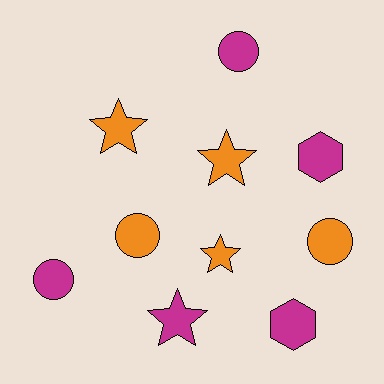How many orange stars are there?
There are 3 orange stars.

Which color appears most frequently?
Magenta, with 5 objects.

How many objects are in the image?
There are 10 objects.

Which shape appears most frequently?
Star, with 4 objects.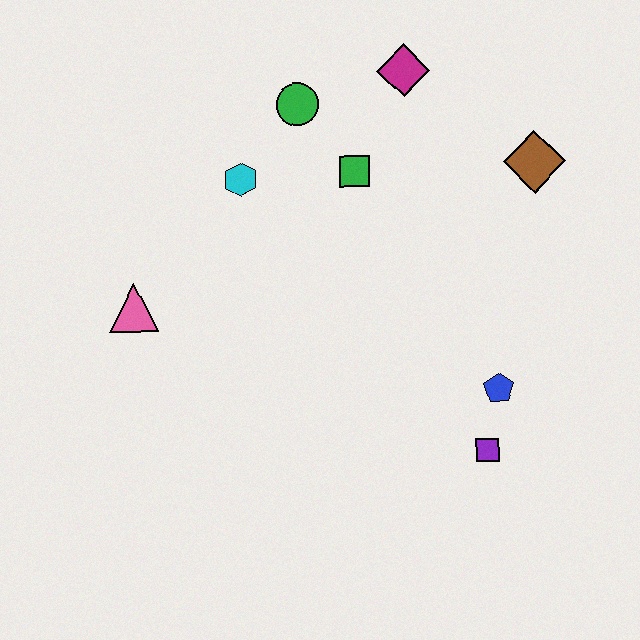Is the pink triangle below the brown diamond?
Yes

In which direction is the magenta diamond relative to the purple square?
The magenta diamond is above the purple square.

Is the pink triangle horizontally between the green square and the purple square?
No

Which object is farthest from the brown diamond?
The pink triangle is farthest from the brown diamond.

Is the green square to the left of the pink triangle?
No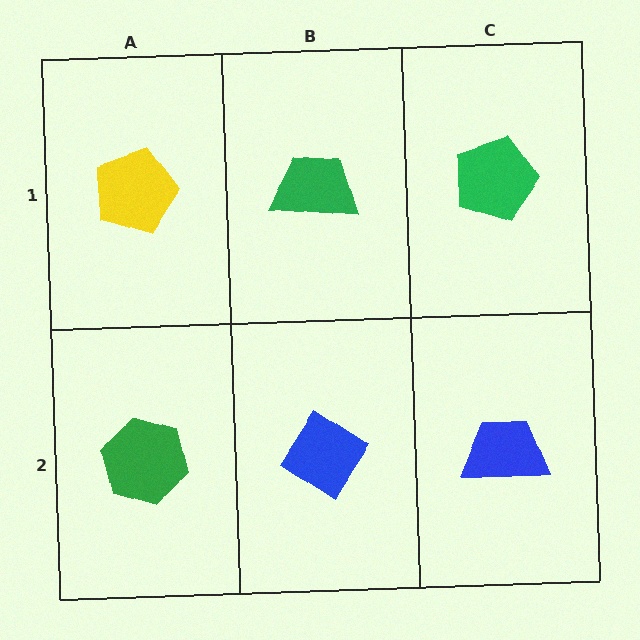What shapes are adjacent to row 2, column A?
A yellow pentagon (row 1, column A), a blue diamond (row 2, column B).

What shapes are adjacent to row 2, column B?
A green trapezoid (row 1, column B), a green hexagon (row 2, column A), a blue trapezoid (row 2, column C).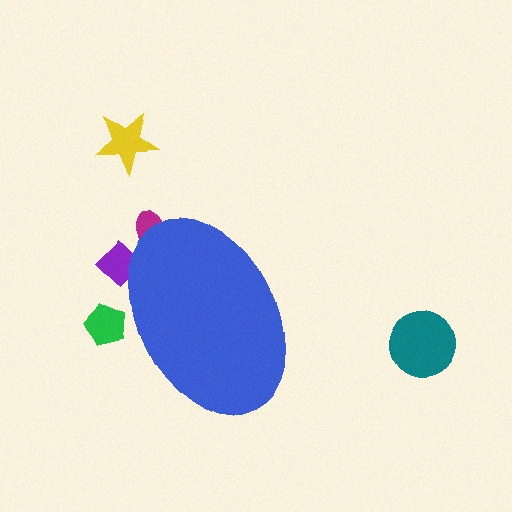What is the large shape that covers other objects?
A blue ellipse.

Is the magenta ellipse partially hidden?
Yes, the magenta ellipse is partially hidden behind the blue ellipse.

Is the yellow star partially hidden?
No, the yellow star is fully visible.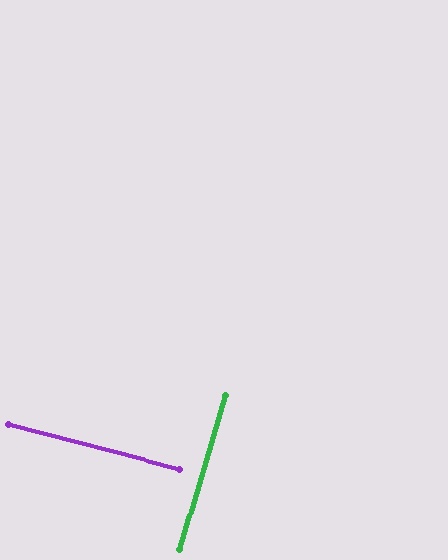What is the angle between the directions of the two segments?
Approximately 88 degrees.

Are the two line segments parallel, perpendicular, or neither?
Perpendicular — they meet at approximately 88°.